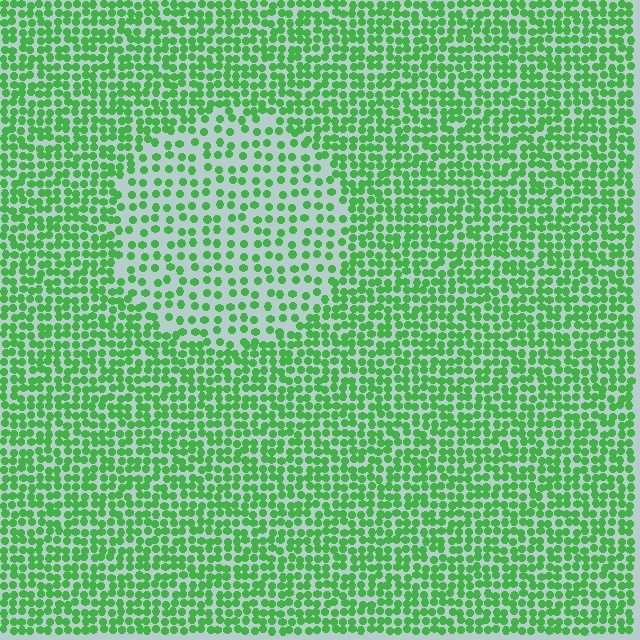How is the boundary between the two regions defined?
The boundary is defined by a change in element density (approximately 2.0x ratio). All elements are the same color, size, and shape.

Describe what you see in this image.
The image contains small green elements arranged at two different densities. A circle-shaped region is visible where the elements are less densely packed than the surrounding area.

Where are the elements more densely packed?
The elements are more densely packed outside the circle boundary.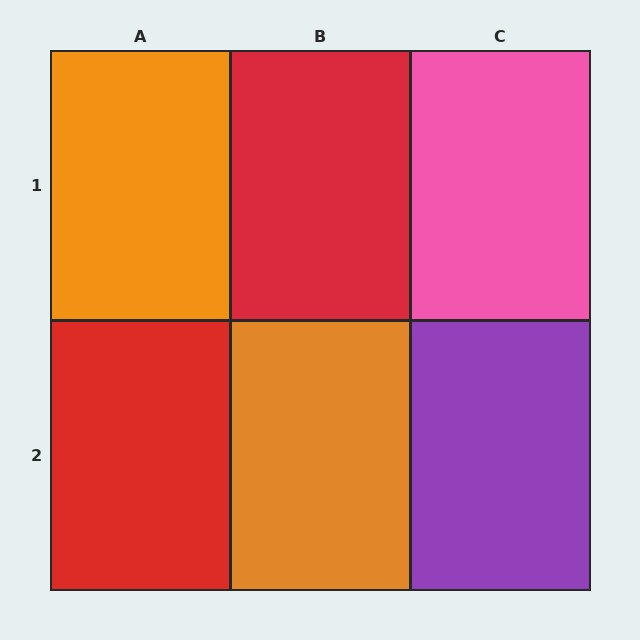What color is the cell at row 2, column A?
Red.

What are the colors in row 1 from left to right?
Orange, red, pink.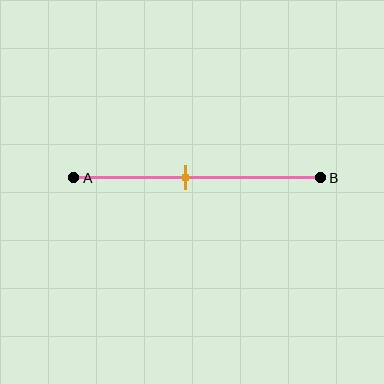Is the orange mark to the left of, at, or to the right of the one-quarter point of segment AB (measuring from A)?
The orange mark is to the right of the one-quarter point of segment AB.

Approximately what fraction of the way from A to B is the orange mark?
The orange mark is approximately 45% of the way from A to B.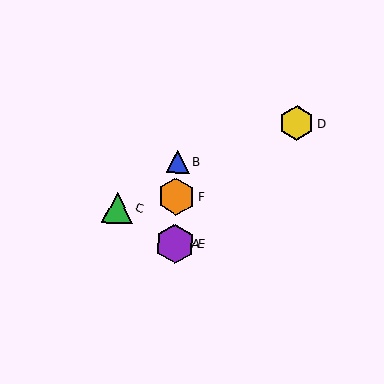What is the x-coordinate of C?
Object C is at x≈117.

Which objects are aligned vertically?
Objects A, B, E, F are aligned vertically.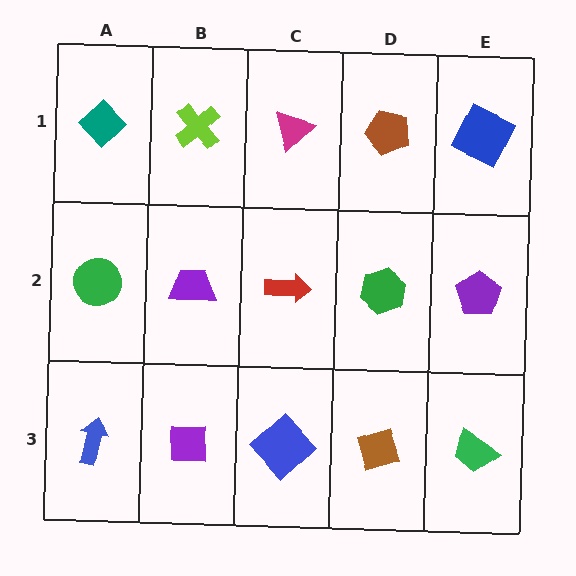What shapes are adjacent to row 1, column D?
A green hexagon (row 2, column D), a magenta triangle (row 1, column C), a blue square (row 1, column E).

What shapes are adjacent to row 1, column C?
A red arrow (row 2, column C), a lime cross (row 1, column B), a brown pentagon (row 1, column D).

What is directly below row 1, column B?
A purple trapezoid.